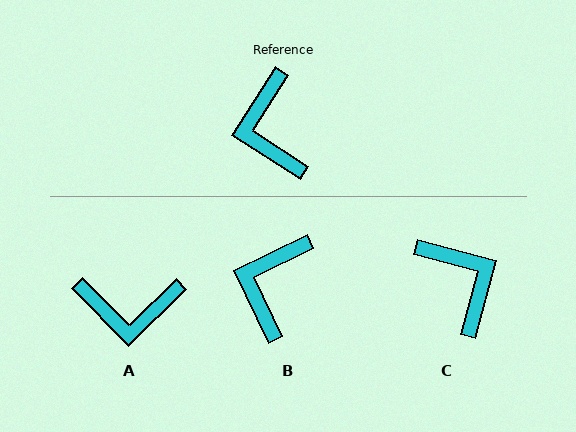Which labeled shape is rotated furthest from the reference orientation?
C, about 162 degrees away.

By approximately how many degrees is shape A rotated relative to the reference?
Approximately 77 degrees counter-clockwise.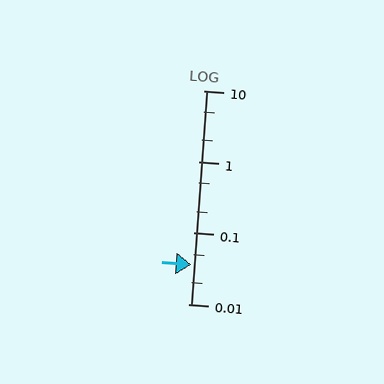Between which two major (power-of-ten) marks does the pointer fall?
The pointer is between 0.01 and 0.1.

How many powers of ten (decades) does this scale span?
The scale spans 3 decades, from 0.01 to 10.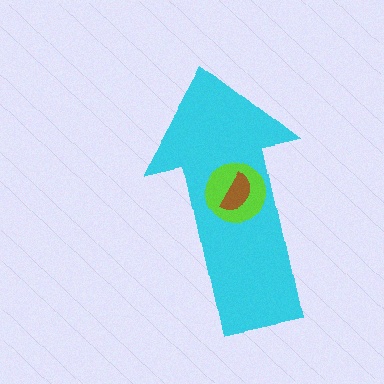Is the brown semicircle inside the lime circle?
Yes.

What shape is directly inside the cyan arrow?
The lime circle.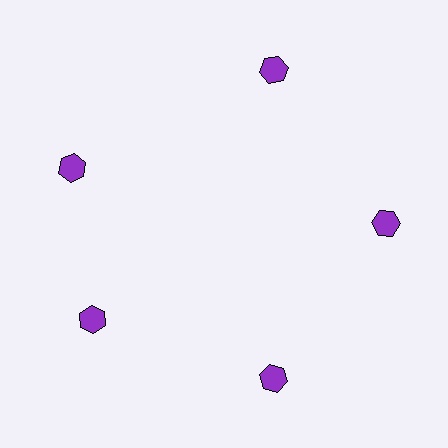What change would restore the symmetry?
The symmetry would be restored by rotating it back into even spacing with its neighbors so that all 5 hexagons sit at equal angles and equal distance from the center.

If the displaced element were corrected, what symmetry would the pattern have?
It would have 5-fold rotational symmetry — the pattern would map onto itself every 72 degrees.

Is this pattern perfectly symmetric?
No. The 5 purple hexagons are arranged in a ring, but one element near the 10 o'clock position is rotated out of alignment along the ring, breaking the 5-fold rotational symmetry.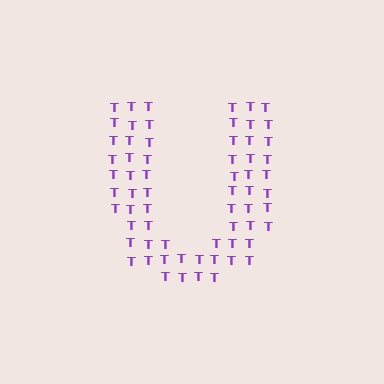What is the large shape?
The large shape is the letter U.